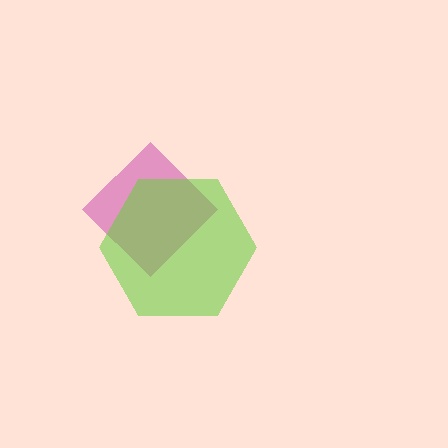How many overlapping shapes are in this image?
There are 2 overlapping shapes in the image.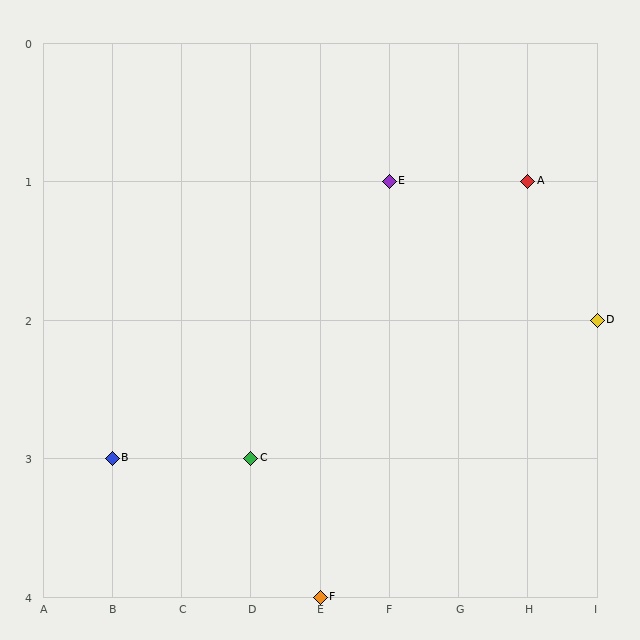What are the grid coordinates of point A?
Point A is at grid coordinates (H, 1).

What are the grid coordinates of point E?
Point E is at grid coordinates (F, 1).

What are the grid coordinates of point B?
Point B is at grid coordinates (B, 3).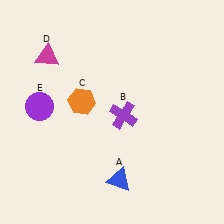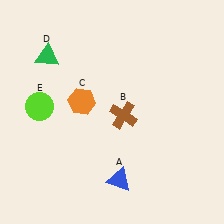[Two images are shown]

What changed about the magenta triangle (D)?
In Image 1, D is magenta. In Image 2, it changed to green.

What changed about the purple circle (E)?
In Image 1, E is purple. In Image 2, it changed to lime.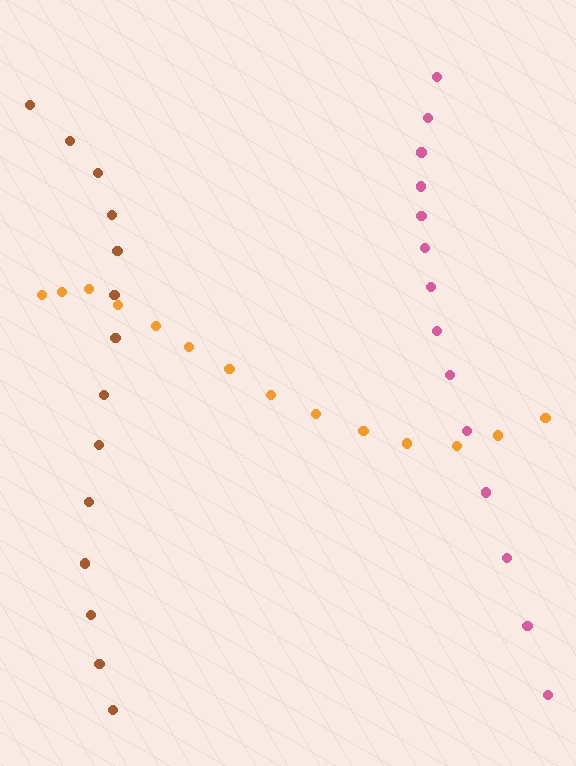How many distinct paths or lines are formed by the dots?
There are 3 distinct paths.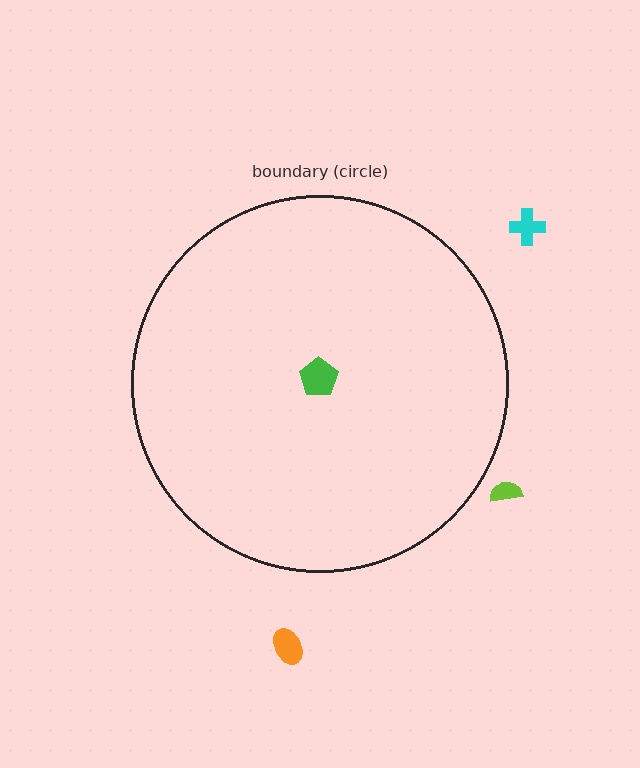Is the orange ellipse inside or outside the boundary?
Outside.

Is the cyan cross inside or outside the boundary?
Outside.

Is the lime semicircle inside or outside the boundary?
Outside.